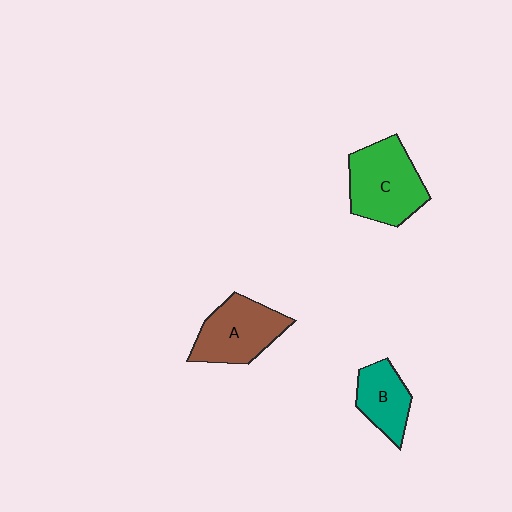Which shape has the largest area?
Shape C (green).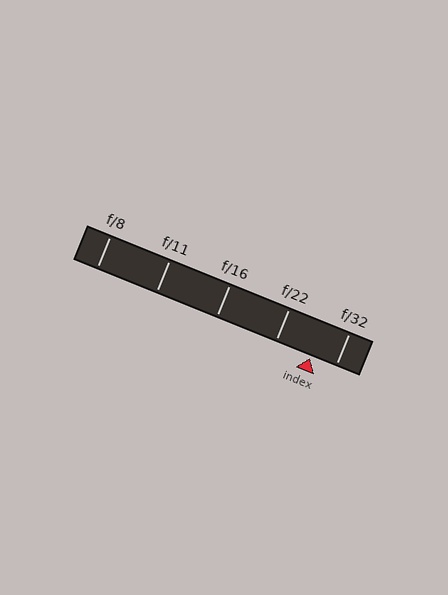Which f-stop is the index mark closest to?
The index mark is closest to f/32.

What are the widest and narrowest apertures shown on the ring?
The widest aperture shown is f/8 and the narrowest is f/32.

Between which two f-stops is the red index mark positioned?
The index mark is between f/22 and f/32.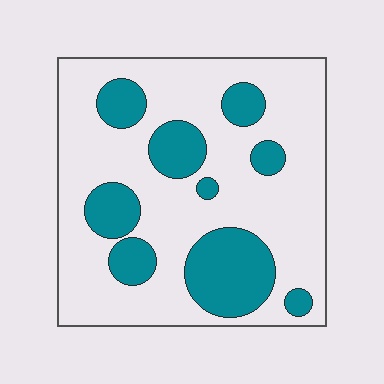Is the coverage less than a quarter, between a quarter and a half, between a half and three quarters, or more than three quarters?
Between a quarter and a half.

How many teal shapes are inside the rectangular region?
9.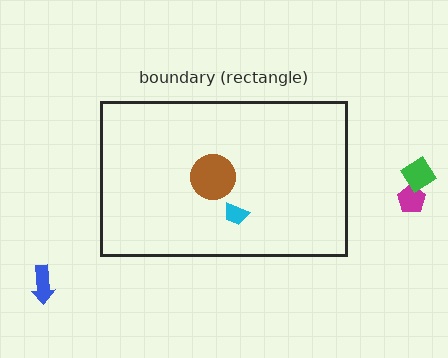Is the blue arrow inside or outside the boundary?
Outside.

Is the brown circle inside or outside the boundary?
Inside.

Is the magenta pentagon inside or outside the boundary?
Outside.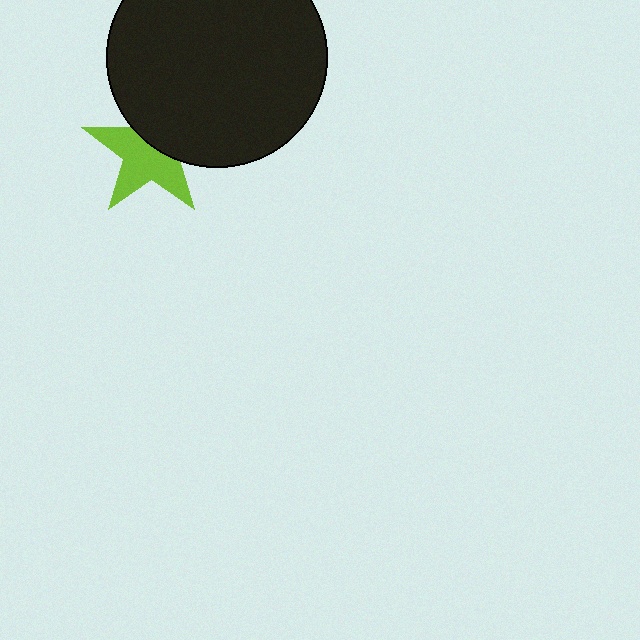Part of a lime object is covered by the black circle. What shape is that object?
It is a star.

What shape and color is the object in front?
The object in front is a black circle.